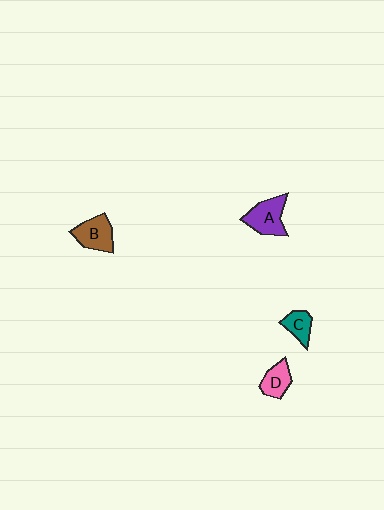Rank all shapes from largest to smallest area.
From largest to smallest: A (purple), B (brown), D (pink), C (teal).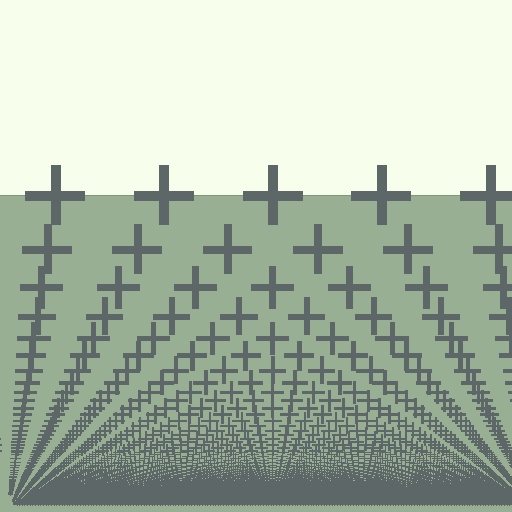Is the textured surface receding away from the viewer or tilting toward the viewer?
The surface appears to tilt toward the viewer. Texture elements get larger and sparser toward the top.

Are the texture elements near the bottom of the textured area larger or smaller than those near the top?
Smaller. The gradient is inverted — elements near the bottom are smaller and denser.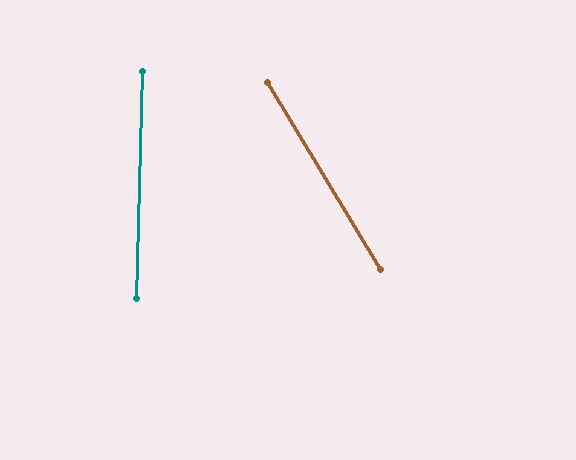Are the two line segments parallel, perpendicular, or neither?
Neither parallel nor perpendicular — they differ by about 33°.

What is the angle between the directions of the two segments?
Approximately 33 degrees.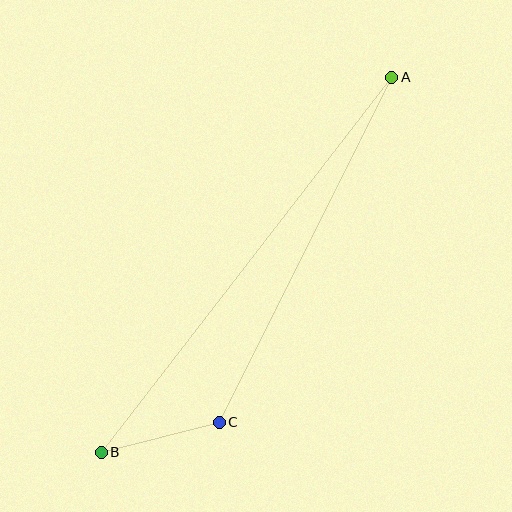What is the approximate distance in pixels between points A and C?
The distance between A and C is approximately 386 pixels.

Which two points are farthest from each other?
Points A and B are farthest from each other.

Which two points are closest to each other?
Points B and C are closest to each other.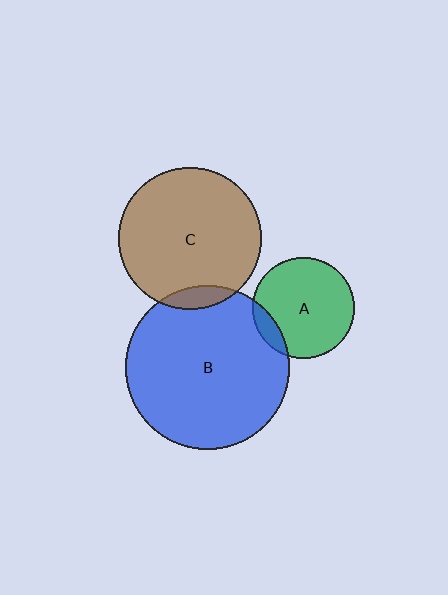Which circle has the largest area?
Circle B (blue).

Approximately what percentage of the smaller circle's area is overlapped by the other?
Approximately 10%.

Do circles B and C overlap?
Yes.